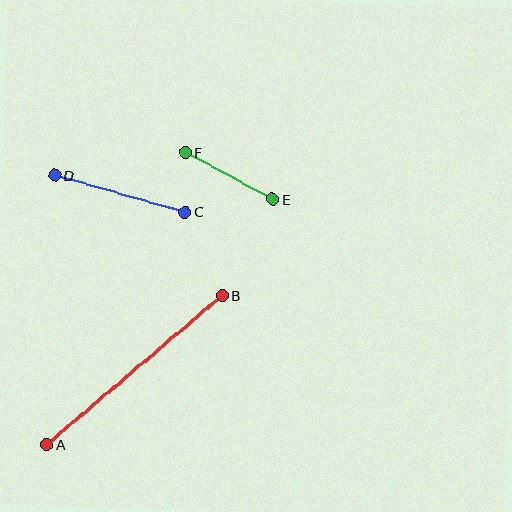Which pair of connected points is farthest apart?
Points A and B are farthest apart.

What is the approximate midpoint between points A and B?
The midpoint is at approximately (134, 370) pixels.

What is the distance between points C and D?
The distance is approximately 135 pixels.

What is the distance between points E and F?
The distance is approximately 99 pixels.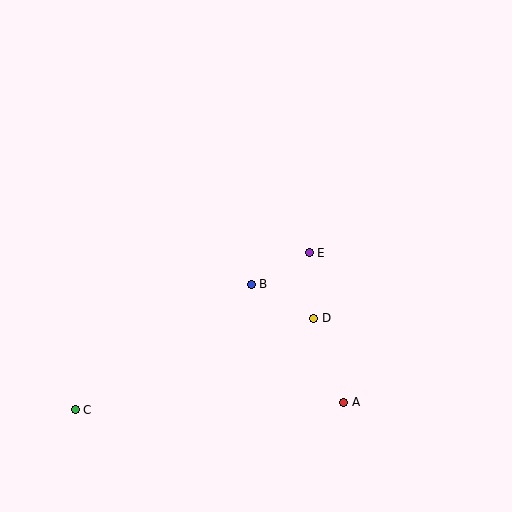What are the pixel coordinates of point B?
Point B is at (251, 284).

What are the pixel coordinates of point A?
Point A is at (344, 402).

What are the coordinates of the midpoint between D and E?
The midpoint between D and E is at (312, 286).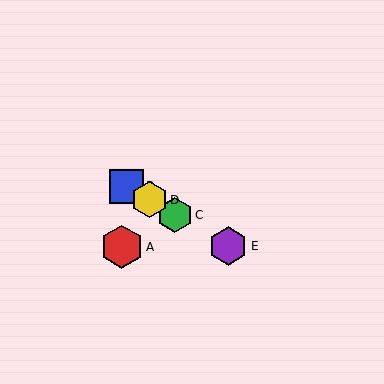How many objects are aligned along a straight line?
4 objects (B, C, D, E) are aligned along a straight line.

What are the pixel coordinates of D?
Object D is at (149, 200).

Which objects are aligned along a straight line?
Objects B, C, D, E are aligned along a straight line.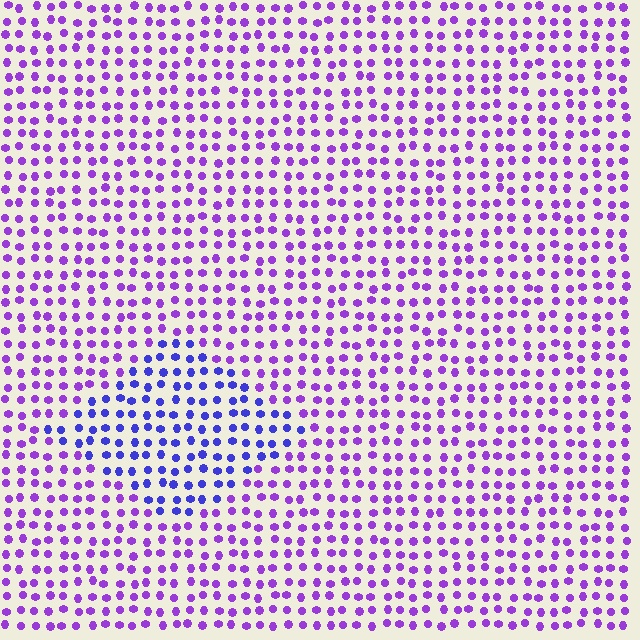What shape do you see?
I see a diamond.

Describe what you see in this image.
The image is filled with small purple elements in a uniform arrangement. A diamond-shaped region is visible where the elements are tinted to a slightly different hue, forming a subtle color boundary.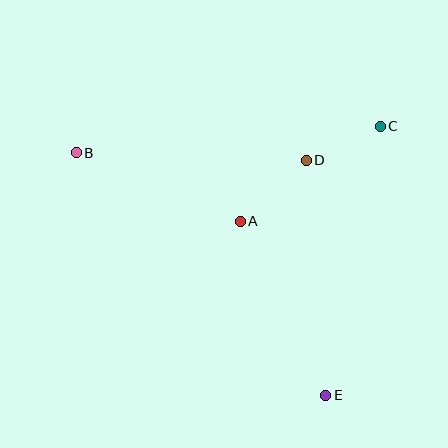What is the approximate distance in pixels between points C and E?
The distance between C and E is approximately 274 pixels.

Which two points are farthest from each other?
Points B and E are farthest from each other.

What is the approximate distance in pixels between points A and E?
The distance between A and E is approximately 194 pixels.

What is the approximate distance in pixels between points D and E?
The distance between D and E is approximately 236 pixels.